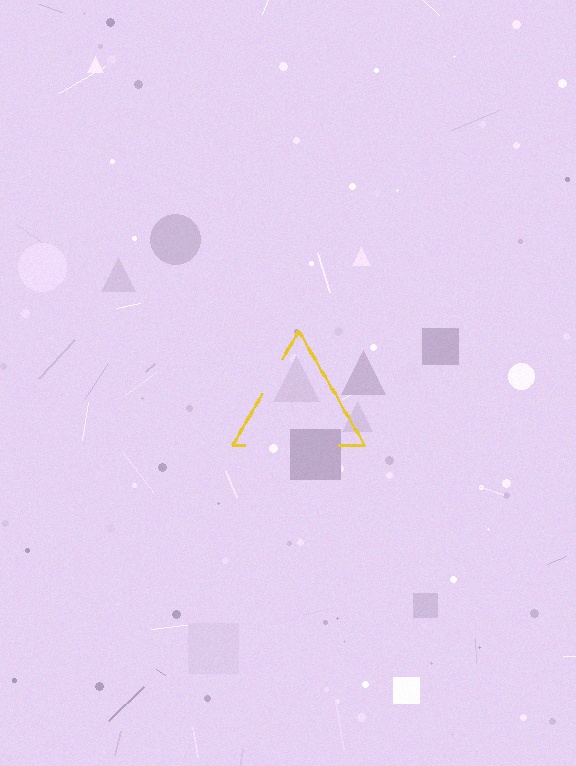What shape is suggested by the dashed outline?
The dashed outline suggests a triangle.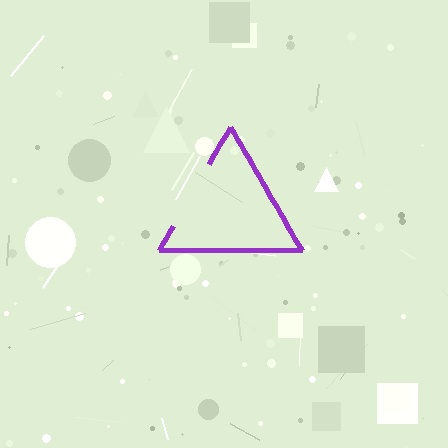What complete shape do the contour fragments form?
The contour fragments form a triangle.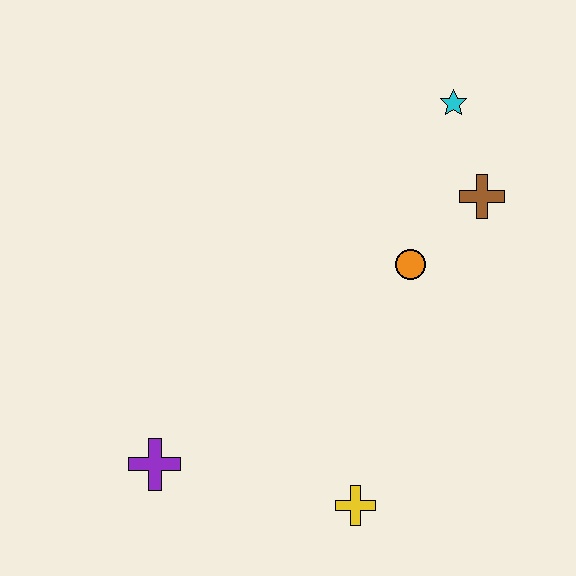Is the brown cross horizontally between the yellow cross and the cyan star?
No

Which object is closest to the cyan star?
The brown cross is closest to the cyan star.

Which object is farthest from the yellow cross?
The cyan star is farthest from the yellow cross.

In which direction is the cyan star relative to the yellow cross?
The cyan star is above the yellow cross.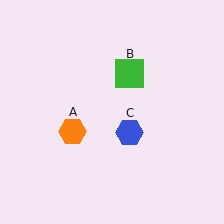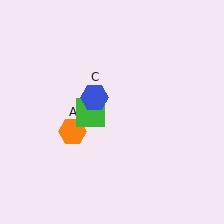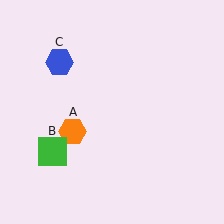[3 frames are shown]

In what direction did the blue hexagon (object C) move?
The blue hexagon (object C) moved up and to the left.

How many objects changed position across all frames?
2 objects changed position: green square (object B), blue hexagon (object C).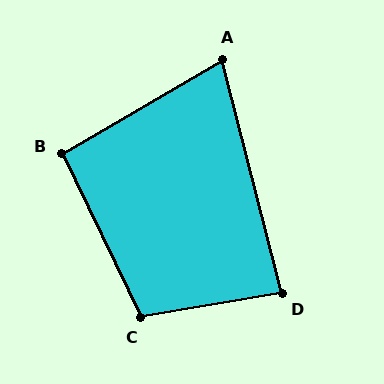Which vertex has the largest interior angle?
C, at approximately 106 degrees.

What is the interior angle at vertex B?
Approximately 95 degrees (approximately right).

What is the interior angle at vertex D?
Approximately 85 degrees (approximately right).